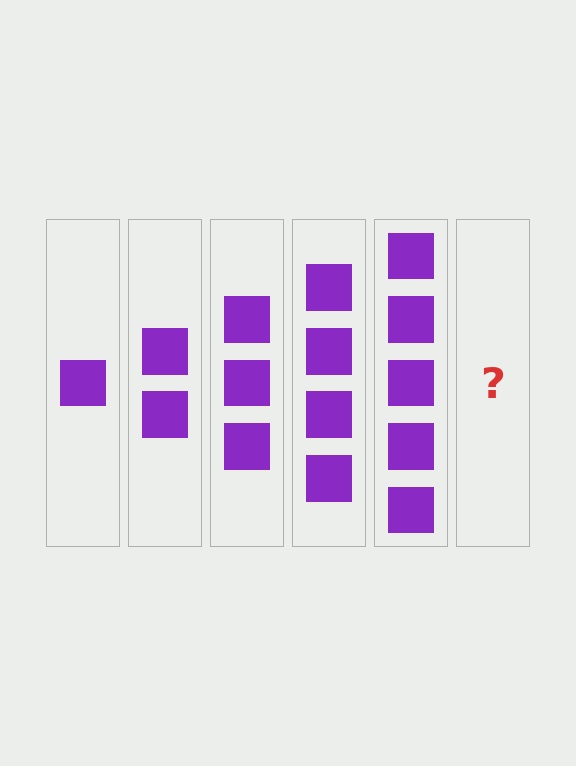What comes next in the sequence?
The next element should be 6 squares.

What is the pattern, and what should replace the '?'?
The pattern is that each step adds one more square. The '?' should be 6 squares.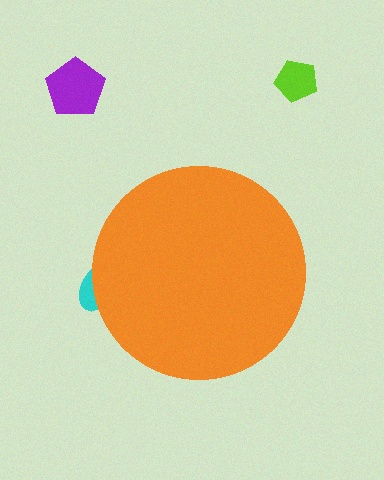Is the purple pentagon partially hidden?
No, the purple pentagon is fully visible.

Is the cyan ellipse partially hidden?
Yes, the cyan ellipse is partially hidden behind the orange circle.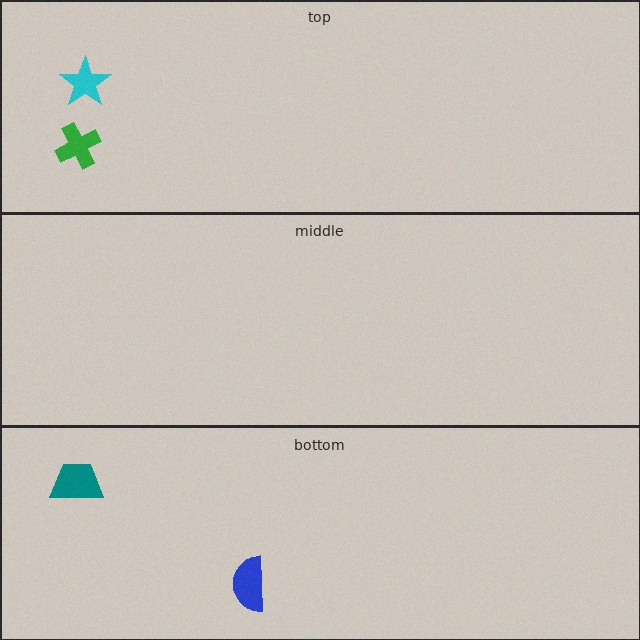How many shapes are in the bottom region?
2.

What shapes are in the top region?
The green cross, the cyan star.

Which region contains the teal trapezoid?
The bottom region.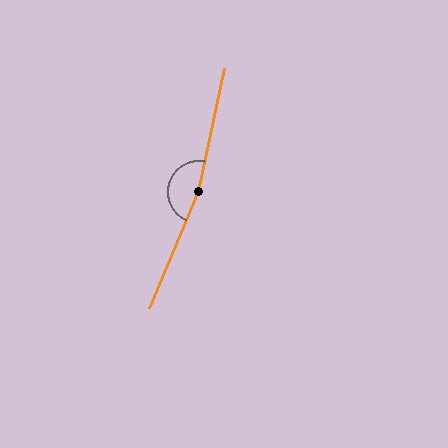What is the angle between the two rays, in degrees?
Approximately 169 degrees.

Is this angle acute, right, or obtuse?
It is obtuse.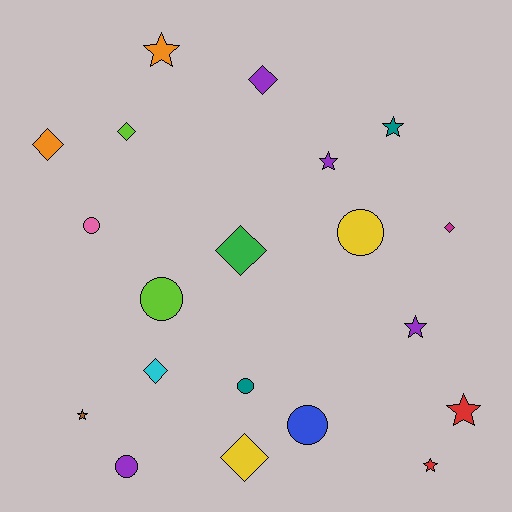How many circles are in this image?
There are 6 circles.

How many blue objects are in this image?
There is 1 blue object.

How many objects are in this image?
There are 20 objects.